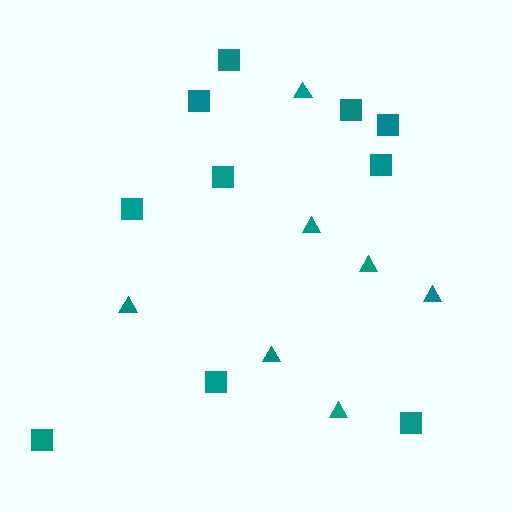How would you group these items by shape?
There are 2 groups: one group of triangles (7) and one group of squares (10).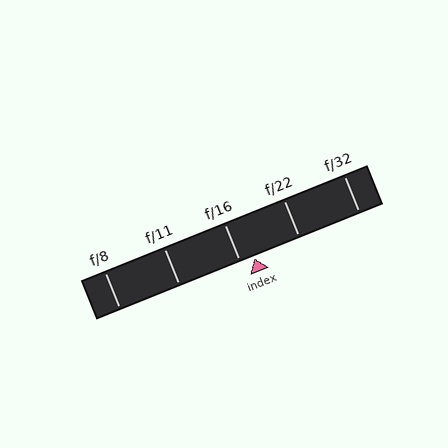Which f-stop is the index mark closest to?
The index mark is closest to f/16.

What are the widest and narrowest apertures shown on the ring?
The widest aperture shown is f/8 and the narrowest is f/32.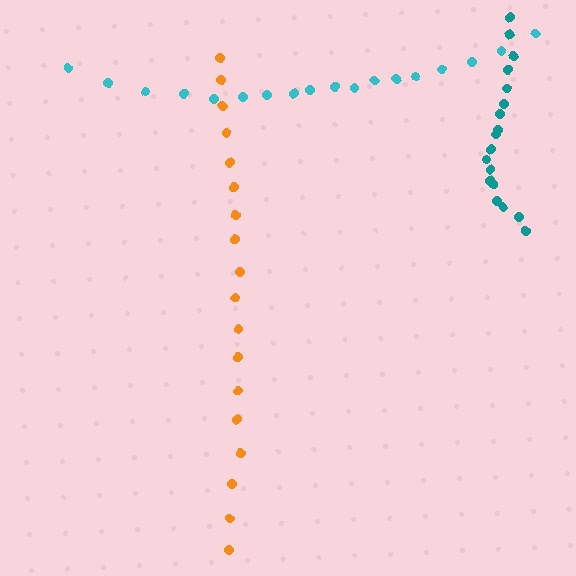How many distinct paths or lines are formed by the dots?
There are 3 distinct paths.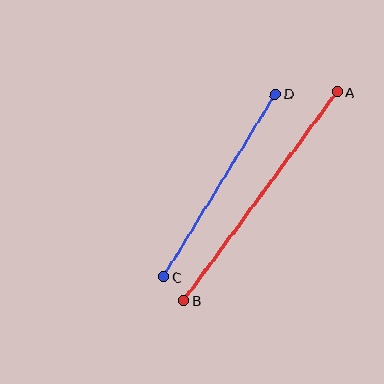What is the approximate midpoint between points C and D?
The midpoint is at approximately (220, 186) pixels.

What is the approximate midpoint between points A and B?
The midpoint is at approximately (261, 196) pixels.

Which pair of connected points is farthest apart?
Points A and B are farthest apart.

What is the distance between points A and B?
The distance is approximately 259 pixels.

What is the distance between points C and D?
The distance is approximately 214 pixels.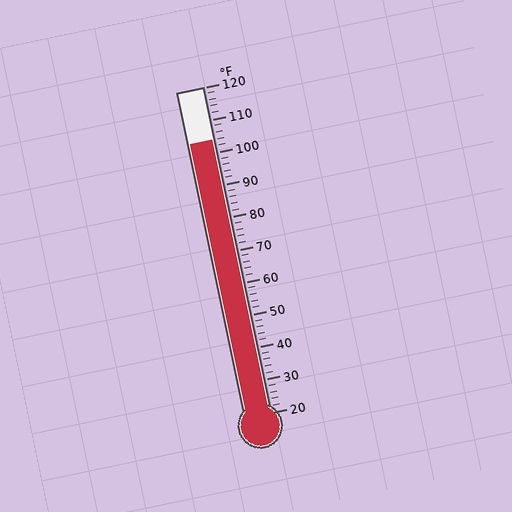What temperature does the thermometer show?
The thermometer shows approximately 104°F.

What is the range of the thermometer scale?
The thermometer scale ranges from 20°F to 120°F.